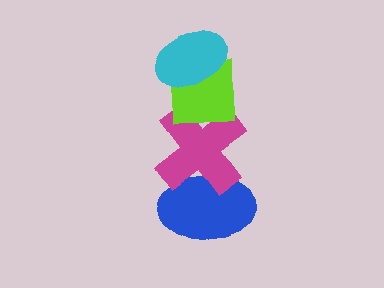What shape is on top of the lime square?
The cyan ellipse is on top of the lime square.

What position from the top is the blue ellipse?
The blue ellipse is 4th from the top.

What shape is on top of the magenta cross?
The lime square is on top of the magenta cross.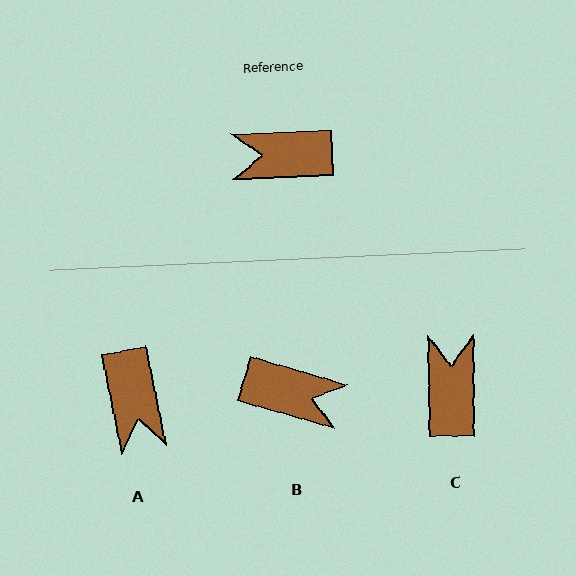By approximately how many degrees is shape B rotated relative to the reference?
Approximately 162 degrees counter-clockwise.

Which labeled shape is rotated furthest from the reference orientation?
B, about 162 degrees away.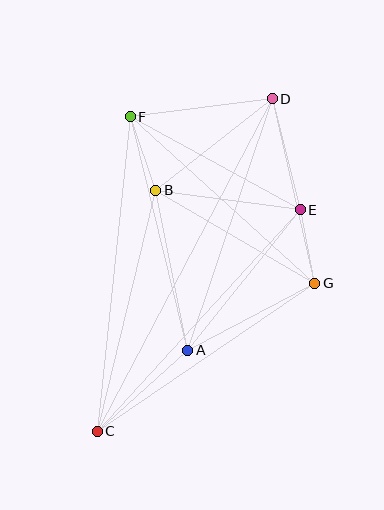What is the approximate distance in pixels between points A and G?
The distance between A and G is approximately 144 pixels.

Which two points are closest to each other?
Points E and G are closest to each other.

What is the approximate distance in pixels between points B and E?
The distance between B and E is approximately 146 pixels.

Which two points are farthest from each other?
Points C and D are farthest from each other.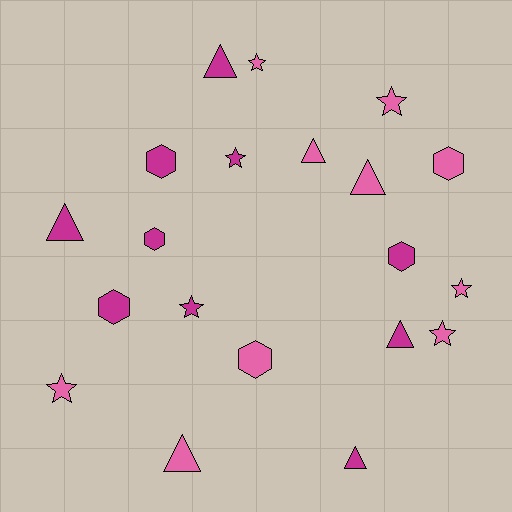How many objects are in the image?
There are 20 objects.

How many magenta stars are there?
There are 2 magenta stars.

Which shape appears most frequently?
Star, with 7 objects.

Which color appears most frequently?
Magenta, with 10 objects.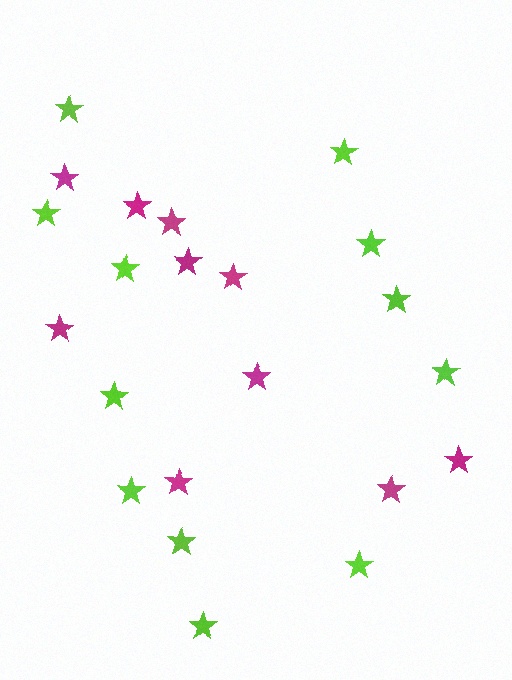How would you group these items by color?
There are 2 groups: one group of magenta stars (10) and one group of lime stars (12).